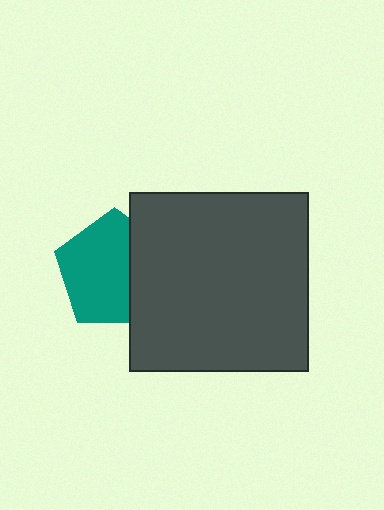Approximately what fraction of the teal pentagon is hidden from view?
Roughly 34% of the teal pentagon is hidden behind the dark gray square.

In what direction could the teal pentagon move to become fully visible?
The teal pentagon could move left. That would shift it out from behind the dark gray square entirely.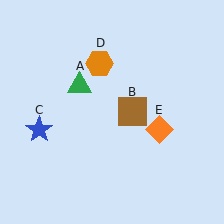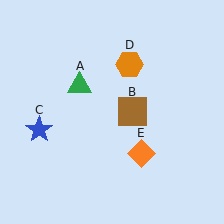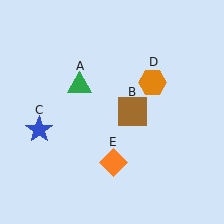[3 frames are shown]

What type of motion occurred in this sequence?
The orange hexagon (object D), orange diamond (object E) rotated clockwise around the center of the scene.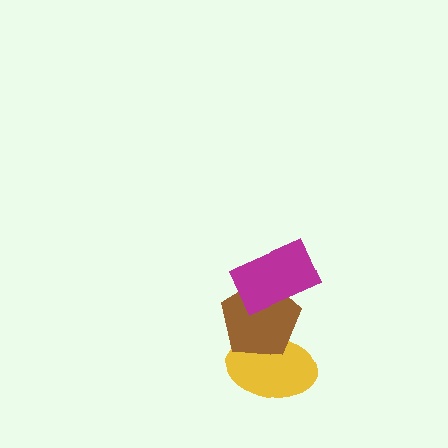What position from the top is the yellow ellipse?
The yellow ellipse is 3rd from the top.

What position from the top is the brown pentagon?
The brown pentagon is 2nd from the top.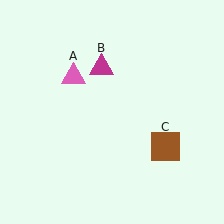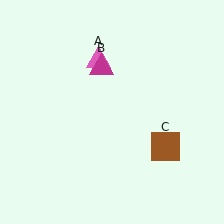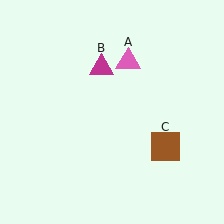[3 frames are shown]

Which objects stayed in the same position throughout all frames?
Magenta triangle (object B) and brown square (object C) remained stationary.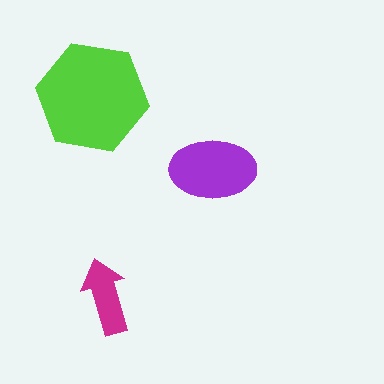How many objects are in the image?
There are 3 objects in the image.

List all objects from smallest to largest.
The magenta arrow, the purple ellipse, the lime hexagon.